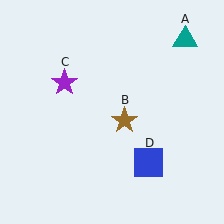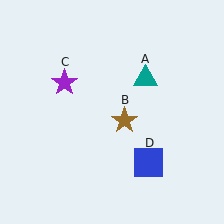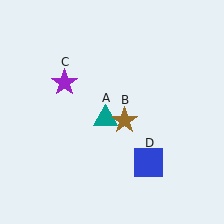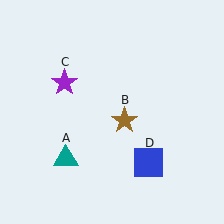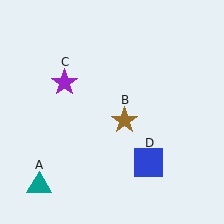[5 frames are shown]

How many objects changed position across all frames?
1 object changed position: teal triangle (object A).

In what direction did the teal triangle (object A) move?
The teal triangle (object A) moved down and to the left.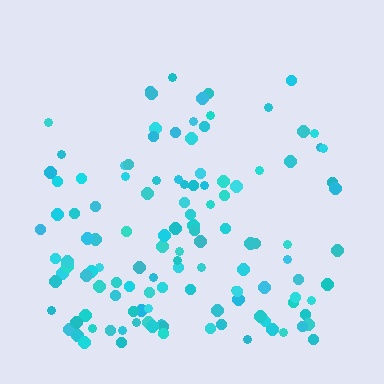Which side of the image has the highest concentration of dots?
The bottom.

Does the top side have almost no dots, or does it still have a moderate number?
Still a moderate number, just noticeably fewer than the bottom.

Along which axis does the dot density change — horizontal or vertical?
Vertical.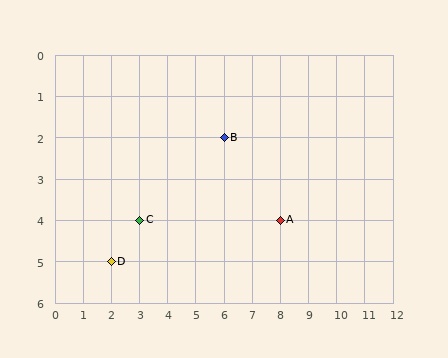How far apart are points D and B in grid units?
Points D and B are 4 columns and 3 rows apart (about 5.0 grid units diagonally).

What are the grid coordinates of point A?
Point A is at grid coordinates (8, 4).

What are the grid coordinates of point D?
Point D is at grid coordinates (2, 5).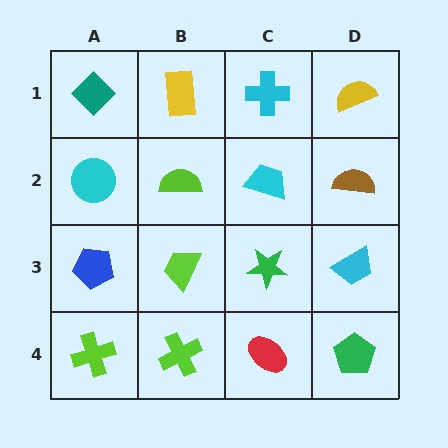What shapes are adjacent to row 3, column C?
A cyan trapezoid (row 2, column C), a red ellipse (row 4, column C), a lime trapezoid (row 3, column B), a cyan trapezoid (row 3, column D).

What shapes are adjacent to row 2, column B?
A yellow rectangle (row 1, column B), a lime trapezoid (row 3, column B), a cyan circle (row 2, column A), a cyan trapezoid (row 2, column C).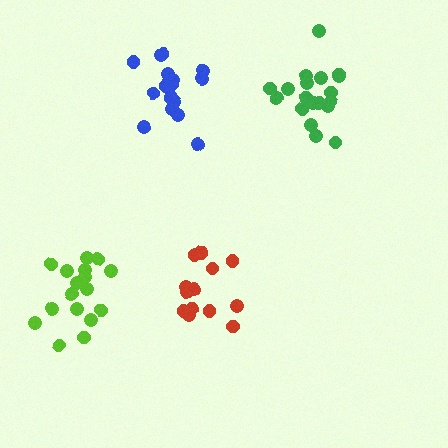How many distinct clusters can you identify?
There are 4 distinct clusters.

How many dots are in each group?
Group 1: 17 dots, Group 2: 17 dots, Group 3: 14 dots, Group 4: 19 dots (67 total).